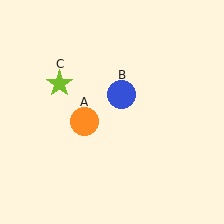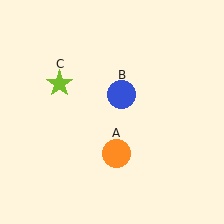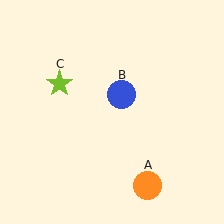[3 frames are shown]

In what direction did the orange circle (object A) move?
The orange circle (object A) moved down and to the right.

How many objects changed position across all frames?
1 object changed position: orange circle (object A).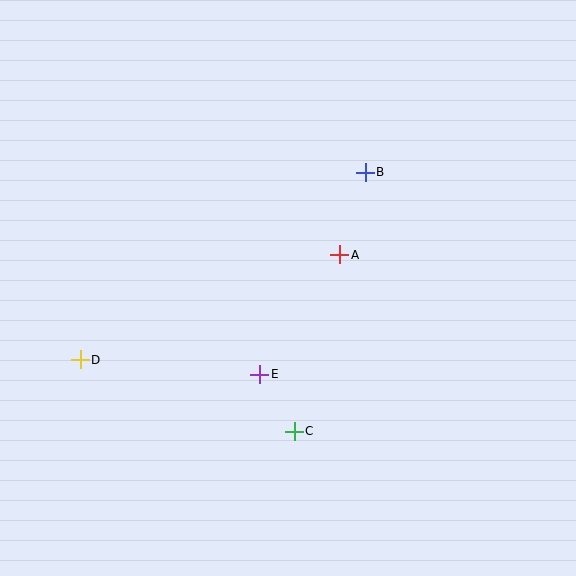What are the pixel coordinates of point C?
Point C is at (294, 431).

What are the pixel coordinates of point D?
Point D is at (80, 360).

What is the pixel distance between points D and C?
The distance between D and C is 226 pixels.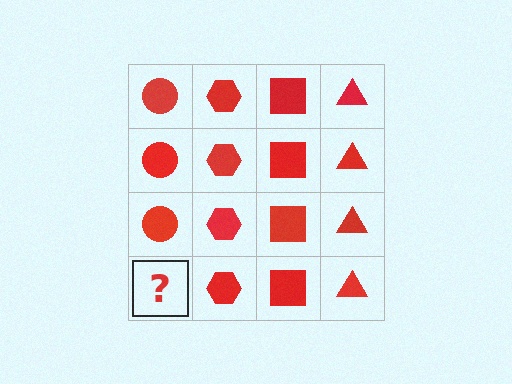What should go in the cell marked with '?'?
The missing cell should contain a red circle.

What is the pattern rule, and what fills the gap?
The rule is that each column has a consistent shape. The gap should be filled with a red circle.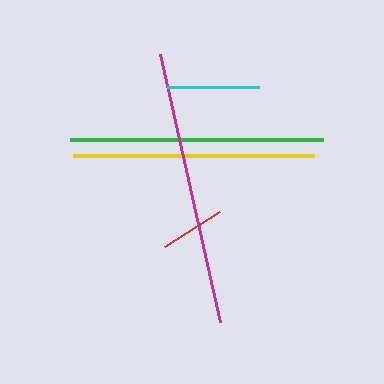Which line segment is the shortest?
The red line is the shortest at approximately 65 pixels.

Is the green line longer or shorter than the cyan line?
The green line is longer than the cyan line.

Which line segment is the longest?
The magenta line is the longest at approximately 274 pixels.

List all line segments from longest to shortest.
From longest to shortest: magenta, green, yellow, cyan, red.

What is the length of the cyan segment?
The cyan segment is approximately 93 pixels long.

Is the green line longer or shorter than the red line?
The green line is longer than the red line.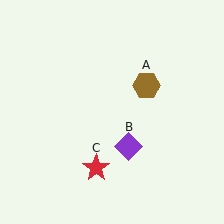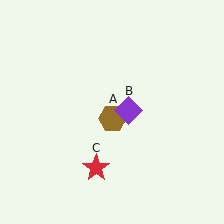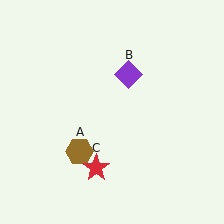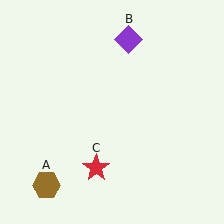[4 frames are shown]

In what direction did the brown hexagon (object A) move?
The brown hexagon (object A) moved down and to the left.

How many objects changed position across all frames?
2 objects changed position: brown hexagon (object A), purple diamond (object B).